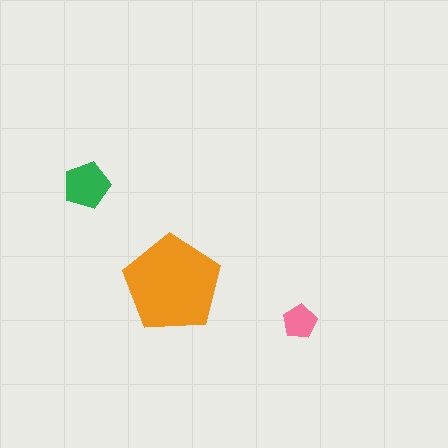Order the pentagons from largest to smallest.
the orange one, the green one, the pink one.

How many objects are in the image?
There are 3 objects in the image.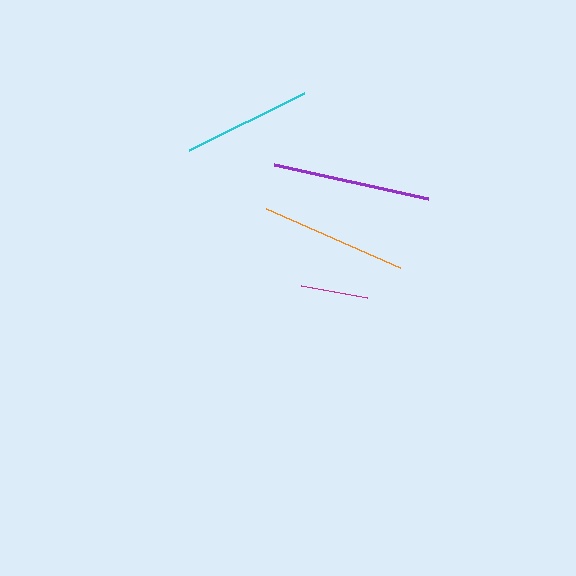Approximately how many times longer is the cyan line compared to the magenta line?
The cyan line is approximately 1.9 times the length of the magenta line.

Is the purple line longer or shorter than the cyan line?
The purple line is longer than the cyan line.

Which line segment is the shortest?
The magenta line is the shortest at approximately 67 pixels.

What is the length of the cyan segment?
The cyan segment is approximately 129 pixels long.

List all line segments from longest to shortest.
From longest to shortest: purple, orange, cyan, magenta.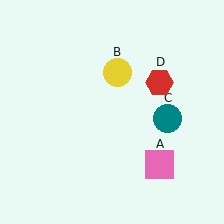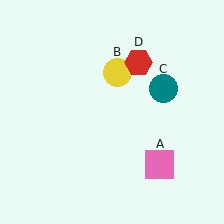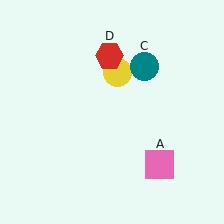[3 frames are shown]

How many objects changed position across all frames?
2 objects changed position: teal circle (object C), red hexagon (object D).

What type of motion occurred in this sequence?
The teal circle (object C), red hexagon (object D) rotated counterclockwise around the center of the scene.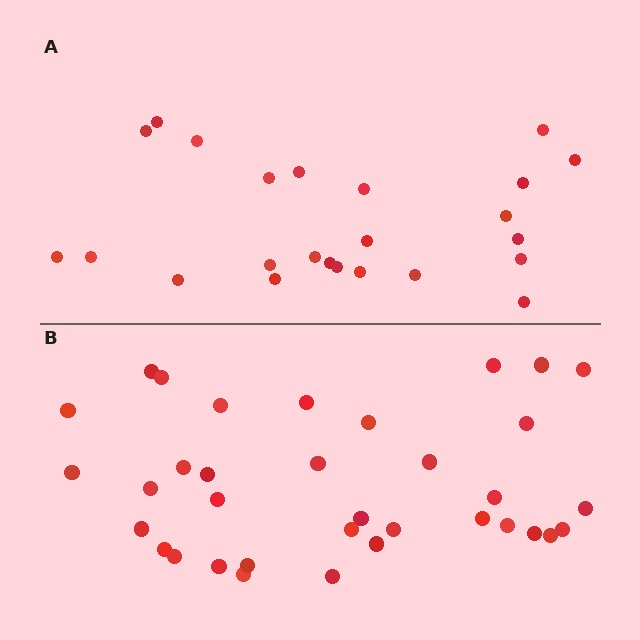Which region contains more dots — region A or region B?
Region B (the bottom region) has more dots.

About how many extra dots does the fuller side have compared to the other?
Region B has roughly 12 or so more dots than region A.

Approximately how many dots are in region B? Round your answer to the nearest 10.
About 40 dots. (The exact count is 35, which rounds to 40.)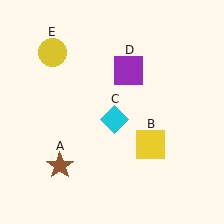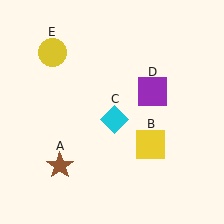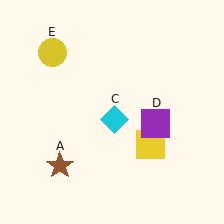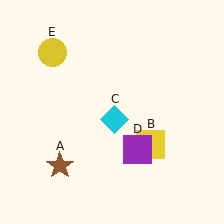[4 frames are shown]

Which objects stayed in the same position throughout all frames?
Brown star (object A) and yellow square (object B) and cyan diamond (object C) and yellow circle (object E) remained stationary.